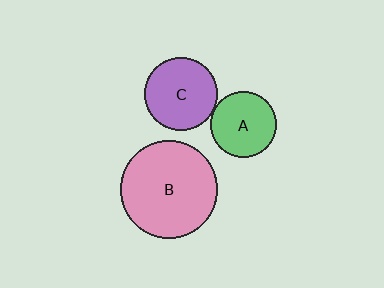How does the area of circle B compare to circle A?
Approximately 2.2 times.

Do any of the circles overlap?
No, none of the circles overlap.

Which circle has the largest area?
Circle B (pink).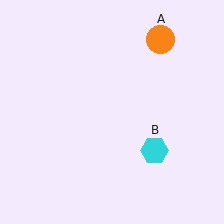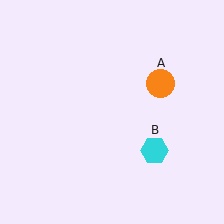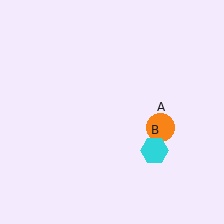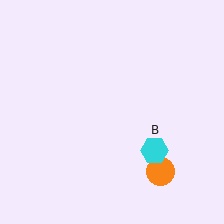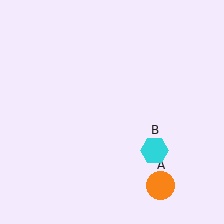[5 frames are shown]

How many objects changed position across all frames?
1 object changed position: orange circle (object A).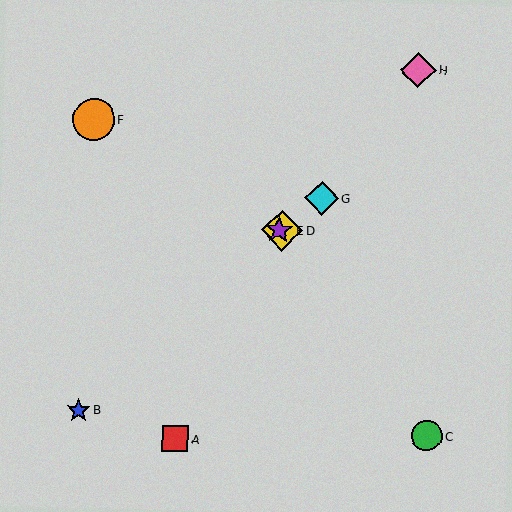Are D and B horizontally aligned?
No, D is at y≈230 and B is at y≈410.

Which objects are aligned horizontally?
Objects D, E are aligned horizontally.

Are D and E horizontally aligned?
Yes, both are at y≈230.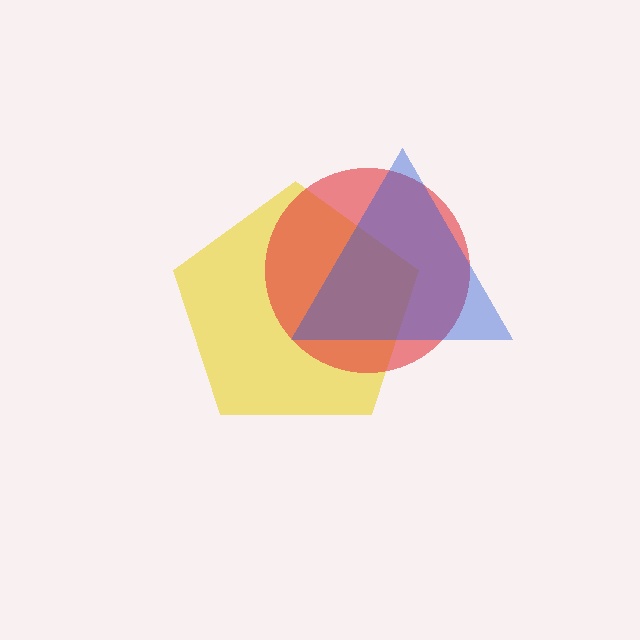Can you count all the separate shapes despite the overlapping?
Yes, there are 3 separate shapes.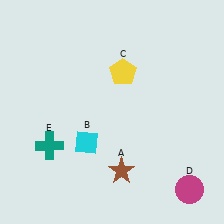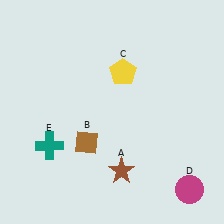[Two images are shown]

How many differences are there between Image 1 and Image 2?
There is 1 difference between the two images.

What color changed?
The diamond (B) changed from cyan in Image 1 to brown in Image 2.